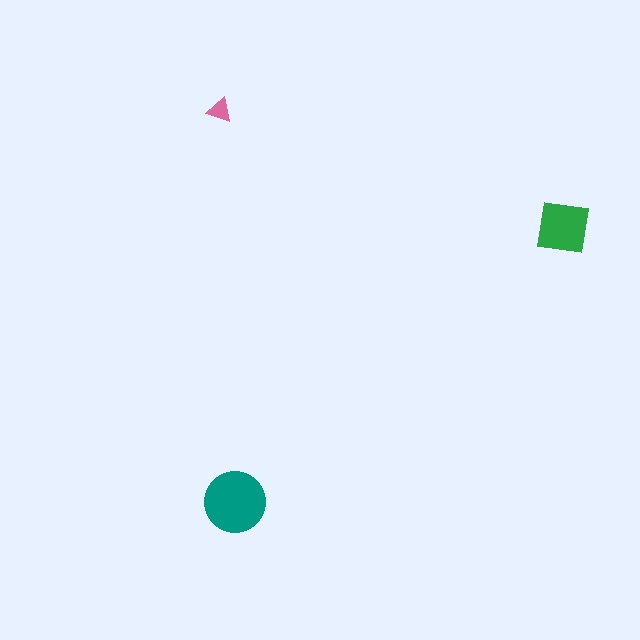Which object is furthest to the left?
The pink triangle is leftmost.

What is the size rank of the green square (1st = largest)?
2nd.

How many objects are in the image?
There are 3 objects in the image.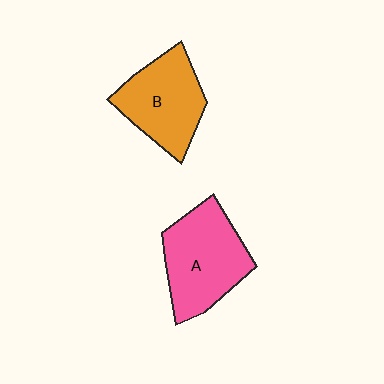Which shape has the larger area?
Shape A (pink).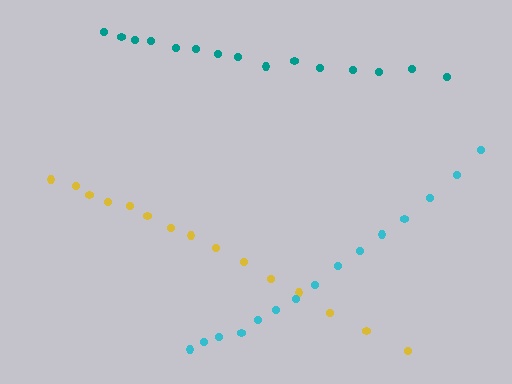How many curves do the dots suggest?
There are 3 distinct paths.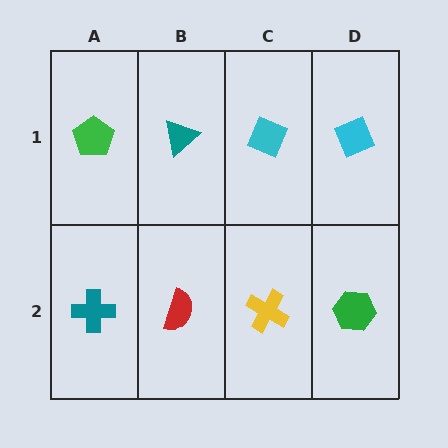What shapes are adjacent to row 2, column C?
A cyan diamond (row 1, column C), a red semicircle (row 2, column B), a green hexagon (row 2, column D).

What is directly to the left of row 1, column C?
A teal triangle.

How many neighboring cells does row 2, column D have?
2.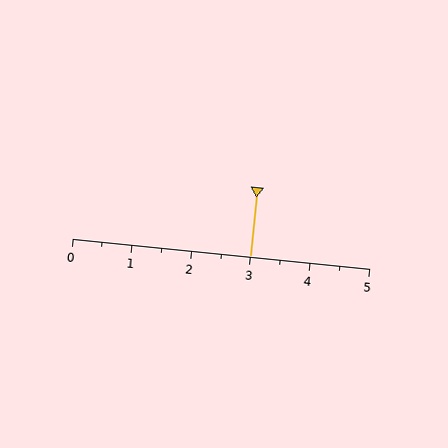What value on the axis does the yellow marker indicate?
The marker indicates approximately 3.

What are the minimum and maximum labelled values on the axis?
The axis runs from 0 to 5.